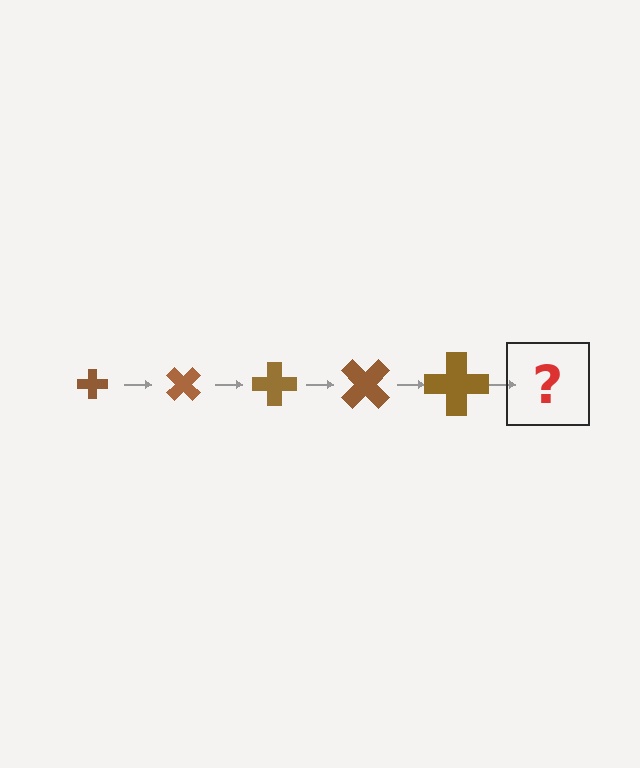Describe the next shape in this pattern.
It should be a cross, larger than the previous one and rotated 225 degrees from the start.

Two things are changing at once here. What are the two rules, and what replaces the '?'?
The two rules are that the cross grows larger each step and it rotates 45 degrees each step. The '?' should be a cross, larger than the previous one and rotated 225 degrees from the start.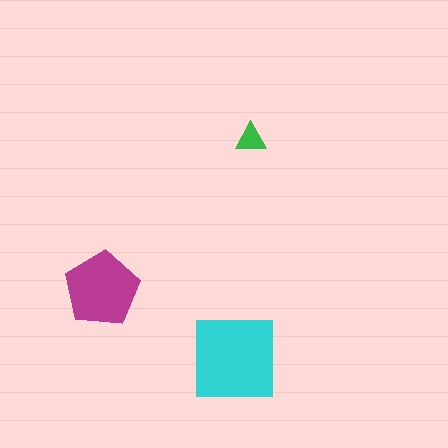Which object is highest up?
The green triangle is topmost.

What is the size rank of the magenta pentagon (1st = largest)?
2nd.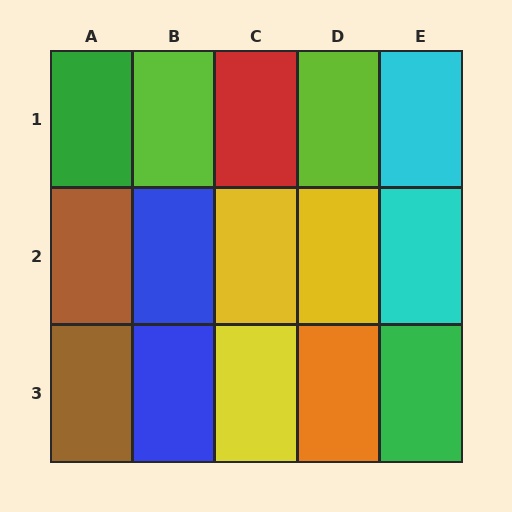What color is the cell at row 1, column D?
Lime.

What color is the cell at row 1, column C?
Red.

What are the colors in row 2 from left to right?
Brown, blue, yellow, yellow, cyan.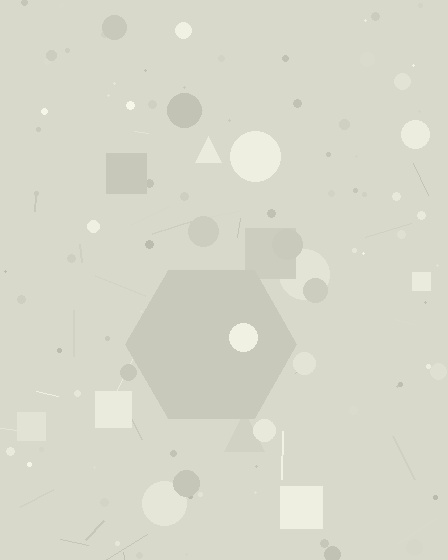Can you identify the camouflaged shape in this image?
The camouflaged shape is a hexagon.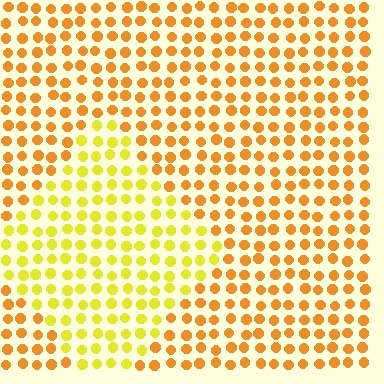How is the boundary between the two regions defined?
The boundary is defined purely by a slight shift in hue (about 31 degrees). Spacing, size, and orientation are identical on both sides.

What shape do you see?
I see a diamond.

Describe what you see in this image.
The image is filled with small orange elements in a uniform arrangement. A diamond-shaped region is visible where the elements are tinted to a slightly different hue, forming a subtle color boundary.